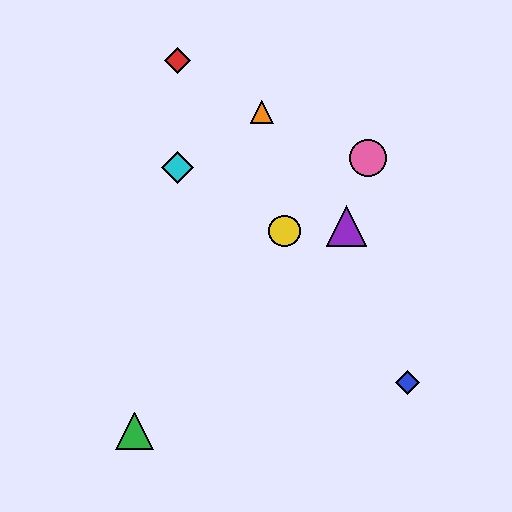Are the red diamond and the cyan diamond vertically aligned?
Yes, both are at x≈178.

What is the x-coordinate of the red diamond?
The red diamond is at x≈178.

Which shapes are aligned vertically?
The red diamond, the cyan diamond are aligned vertically.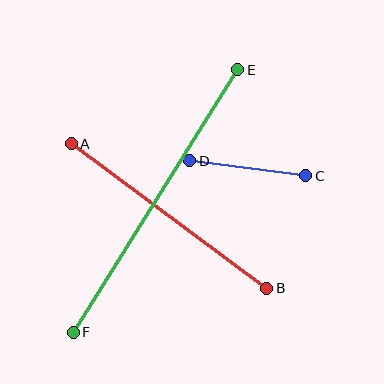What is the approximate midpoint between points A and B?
The midpoint is at approximately (169, 216) pixels.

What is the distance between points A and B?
The distance is approximately 243 pixels.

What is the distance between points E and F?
The distance is approximately 310 pixels.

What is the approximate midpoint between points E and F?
The midpoint is at approximately (155, 201) pixels.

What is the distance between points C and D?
The distance is approximately 117 pixels.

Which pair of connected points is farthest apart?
Points E and F are farthest apart.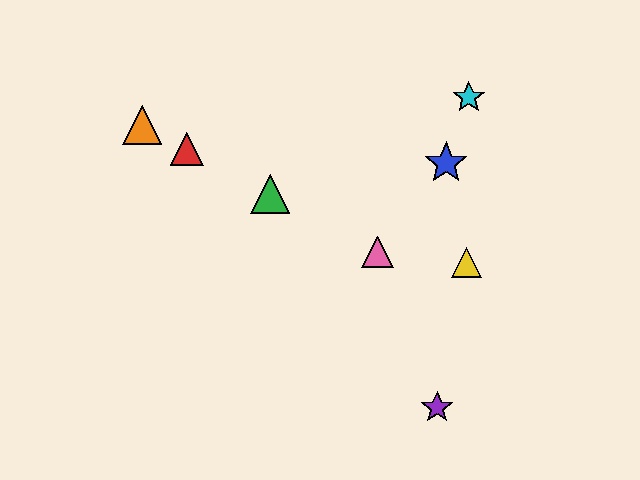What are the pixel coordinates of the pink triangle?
The pink triangle is at (377, 252).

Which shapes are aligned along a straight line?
The red triangle, the green triangle, the orange triangle, the pink triangle are aligned along a straight line.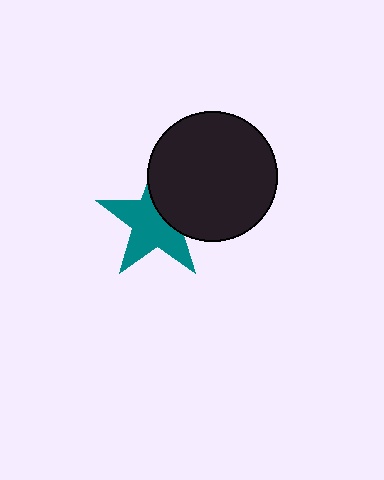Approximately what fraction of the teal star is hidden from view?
Roughly 37% of the teal star is hidden behind the black circle.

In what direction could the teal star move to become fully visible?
The teal star could move toward the lower-left. That would shift it out from behind the black circle entirely.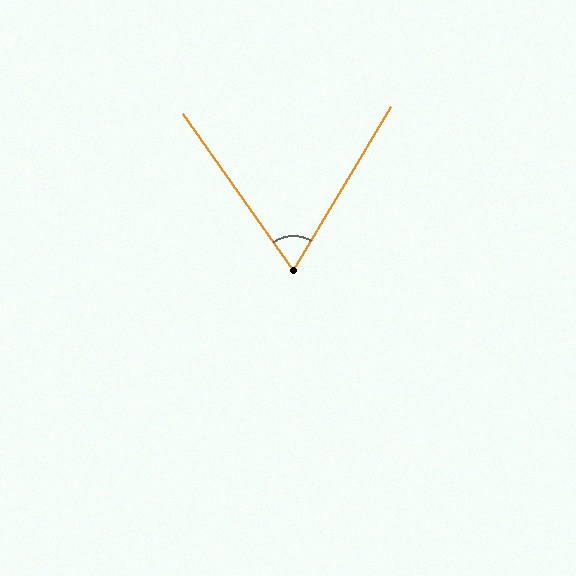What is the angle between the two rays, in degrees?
Approximately 66 degrees.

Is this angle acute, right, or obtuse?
It is acute.